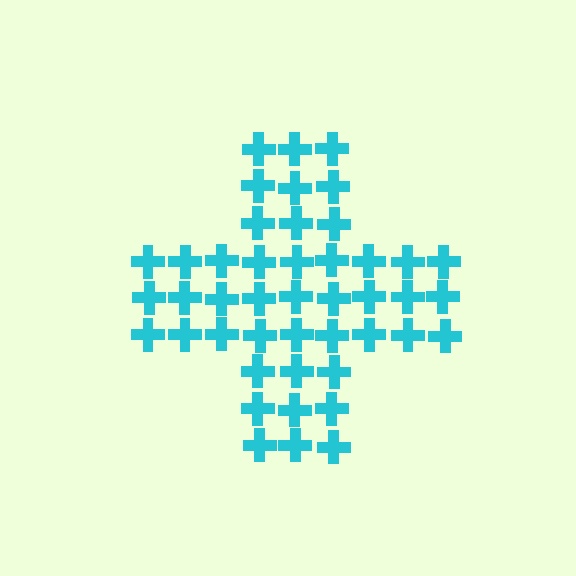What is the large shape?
The large shape is a cross.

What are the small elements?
The small elements are crosses.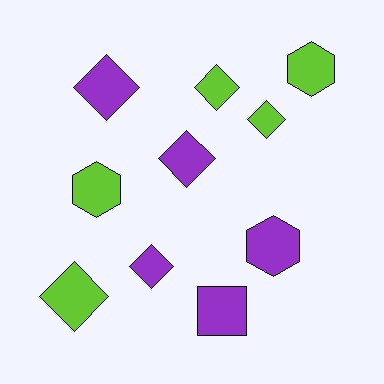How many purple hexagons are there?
There is 1 purple hexagon.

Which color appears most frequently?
Lime, with 5 objects.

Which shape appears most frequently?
Diamond, with 6 objects.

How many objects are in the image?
There are 10 objects.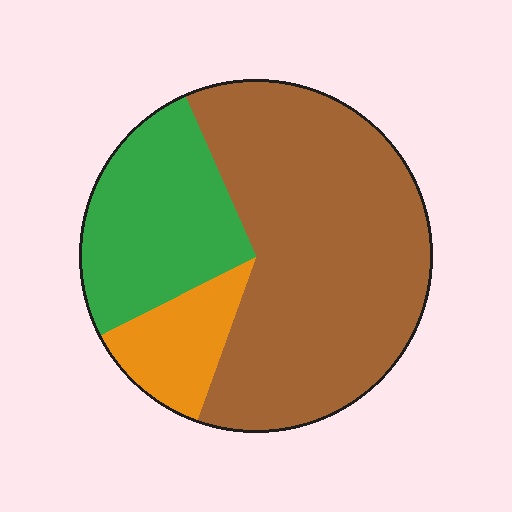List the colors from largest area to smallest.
From largest to smallest: brown, green, orange.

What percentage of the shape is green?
Green takes up about one quarter (1/4) of the shape.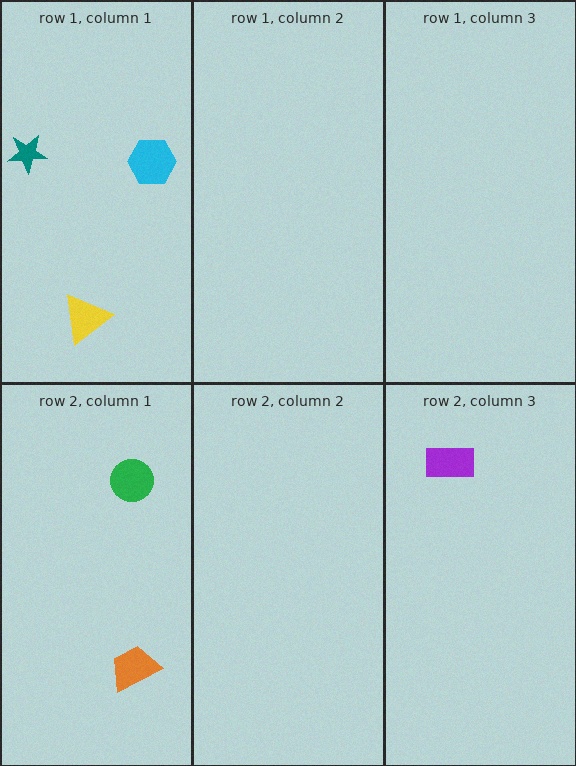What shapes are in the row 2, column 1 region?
The green circle, the orange trapezoid.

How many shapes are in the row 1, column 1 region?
3.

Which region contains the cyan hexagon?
The row 1, column 1 region.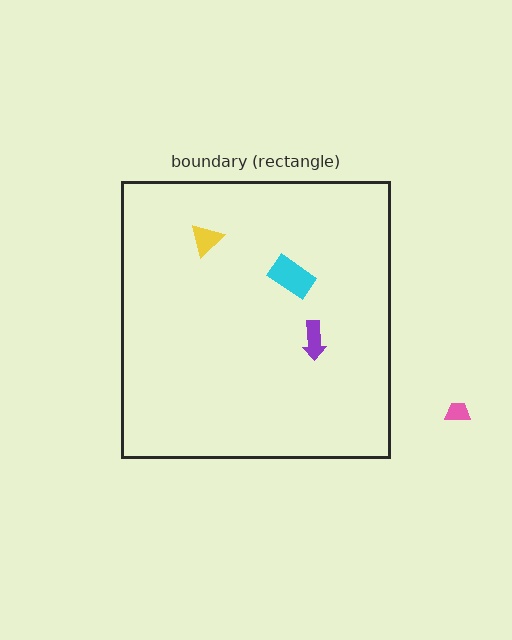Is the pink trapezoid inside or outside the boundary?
Outside.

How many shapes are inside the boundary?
3 inside, 1 outside.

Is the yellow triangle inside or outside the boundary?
Inside.